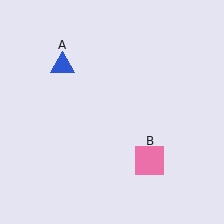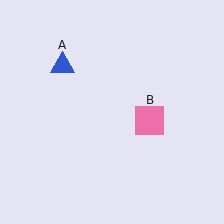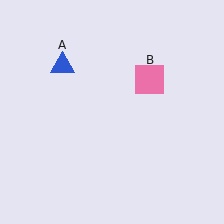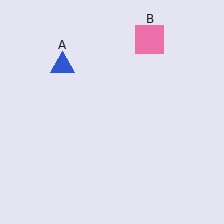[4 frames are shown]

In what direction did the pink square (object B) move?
The pink square (object B) moved up.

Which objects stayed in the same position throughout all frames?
Blue triangle (object A) remained stationary.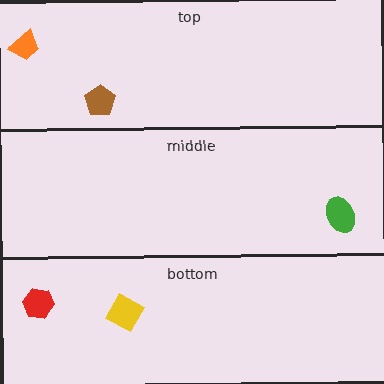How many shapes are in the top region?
2.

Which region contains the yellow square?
The bottom region.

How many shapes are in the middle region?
1.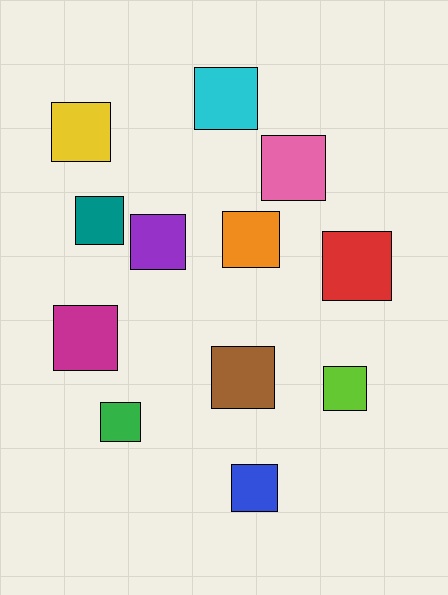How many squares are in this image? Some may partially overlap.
There are 12 squares.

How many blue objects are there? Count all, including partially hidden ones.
There is 1 blue object.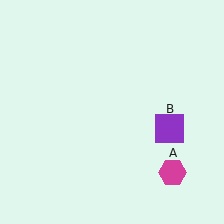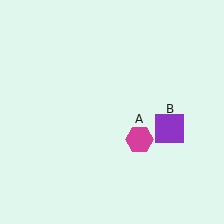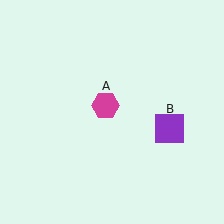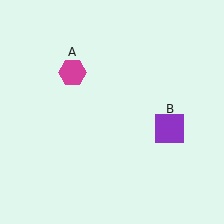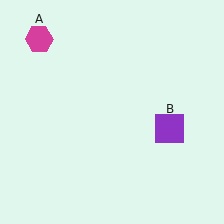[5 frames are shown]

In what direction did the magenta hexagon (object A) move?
The magenta hexagon (object A) moved up and to the left.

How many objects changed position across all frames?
1 object changed position: magenta hexagon (object A).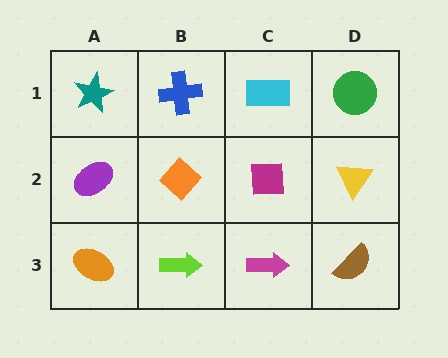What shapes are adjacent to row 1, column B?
An orange diamond (row 2, column B), a teal star (row 1, column A), a cyan rectangle (row 1, column C).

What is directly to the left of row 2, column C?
An orange diamond.